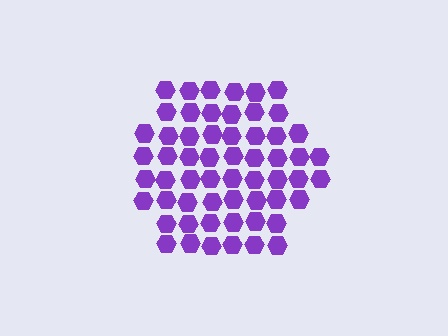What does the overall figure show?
The overall figure shows a hexagon.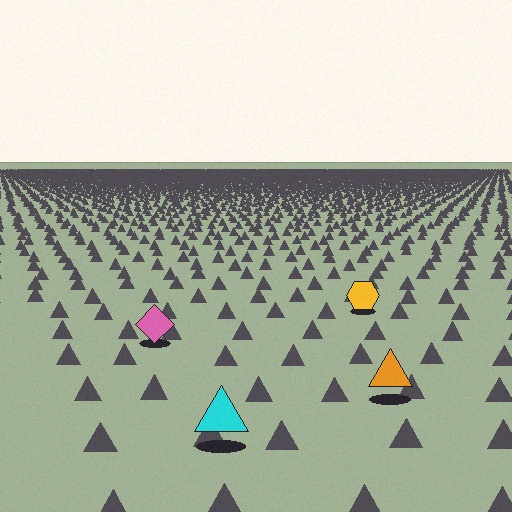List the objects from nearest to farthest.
From nearest to farthest: the cyan triangle, the orange triangle, the pink diamond, the yellow hexagon.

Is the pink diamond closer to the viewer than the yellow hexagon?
Yes. The pink diamond is closer — you can tell from the texture gradient: the ground texture is coarser near it.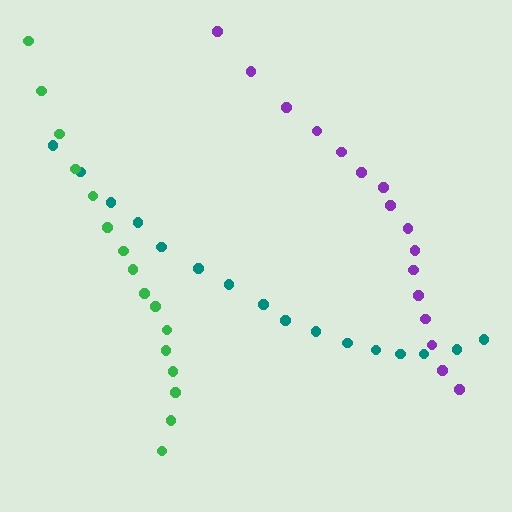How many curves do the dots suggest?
There are 3 distinct paths.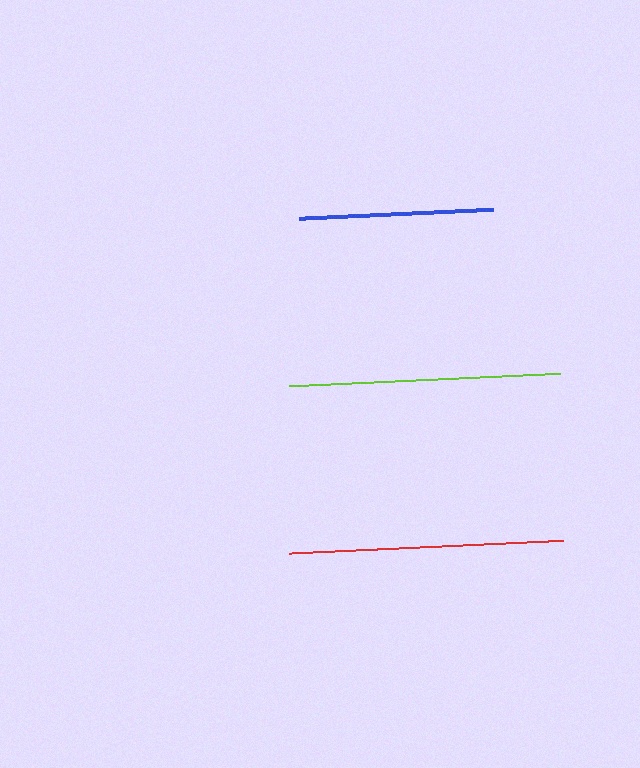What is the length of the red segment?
The red segment is approximately 273 pixels long.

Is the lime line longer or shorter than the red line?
The red line is longer than the lime line.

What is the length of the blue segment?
The blue segment is approximately 194 pixels long.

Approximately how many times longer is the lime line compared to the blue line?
The lime line is approximately 1.4 times the length of the blue line.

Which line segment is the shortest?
The blue line is the shortest at approximately 194 pixels.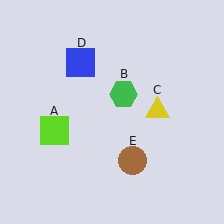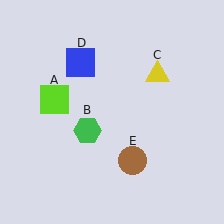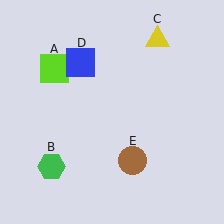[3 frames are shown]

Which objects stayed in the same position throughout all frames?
Blue square (object D) and brown circle (object E) remained stationary.